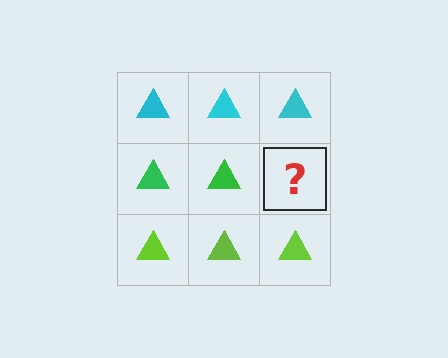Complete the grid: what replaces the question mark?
The question mark should be replaced with a green triangle.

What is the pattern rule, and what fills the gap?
The rule is that each row has a consistent color. The gap should be filled with a green triangle.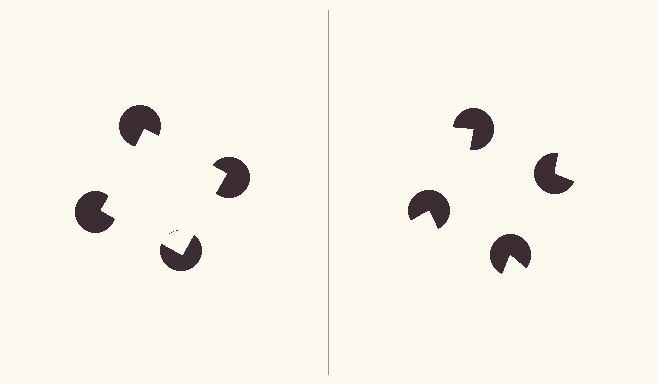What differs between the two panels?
The pac-man discs are positioned identically on both sides; only the wedge orientations differ. On the left they align to a square; on the right they are misaligned.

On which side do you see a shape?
An illusory square appears on the left side. On the right side the wedge cuts are rotated, so no coherent shape forms.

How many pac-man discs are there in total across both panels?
8 — 4 on each side.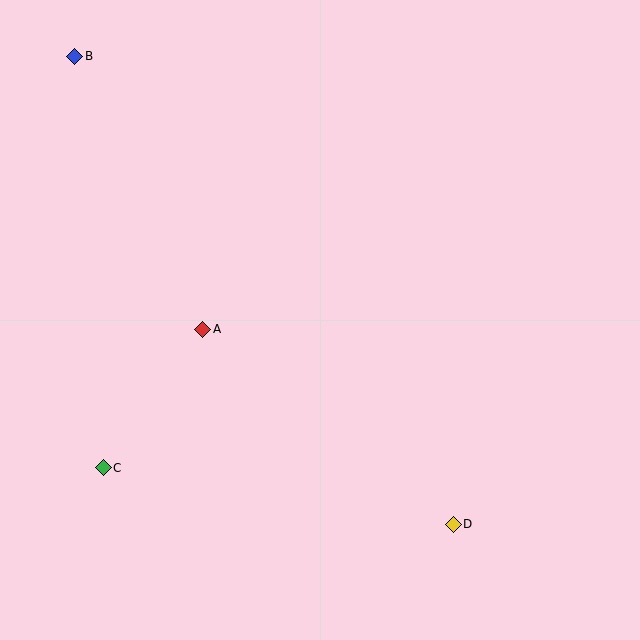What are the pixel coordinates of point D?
Point D is at (453, 524).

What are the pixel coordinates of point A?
Point A is at (203, 329).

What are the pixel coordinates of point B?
Point B is at (75, 56).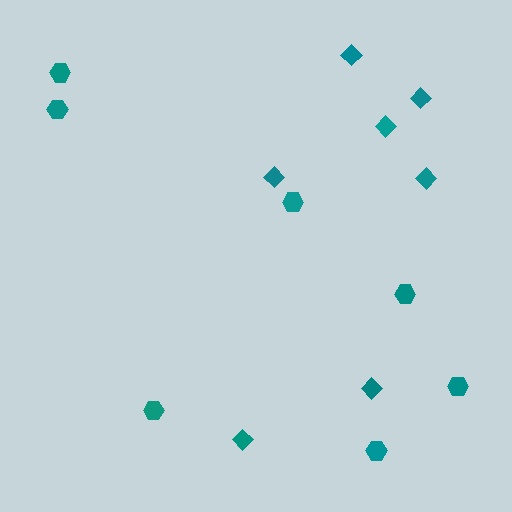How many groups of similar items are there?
There are 2 groups: one group of diamonds (7) and one group of hexagons (7).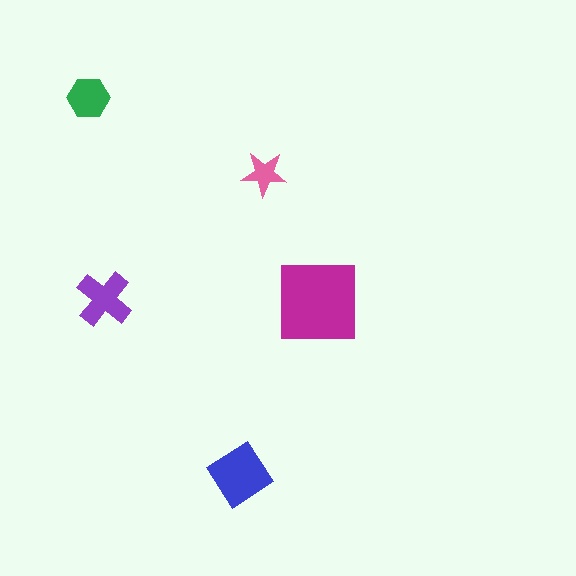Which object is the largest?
The magenta square.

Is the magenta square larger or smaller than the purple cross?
Larger.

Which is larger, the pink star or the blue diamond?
The blue diamond.